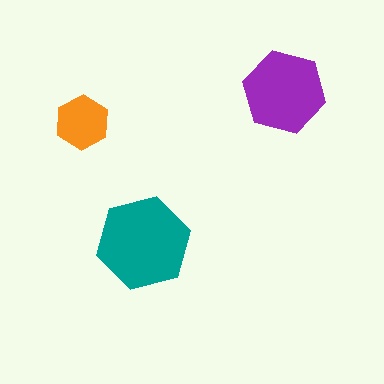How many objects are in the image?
There are 3 objects in the image.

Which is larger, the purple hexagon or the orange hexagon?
The purple one.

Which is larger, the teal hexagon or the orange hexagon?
The teal one.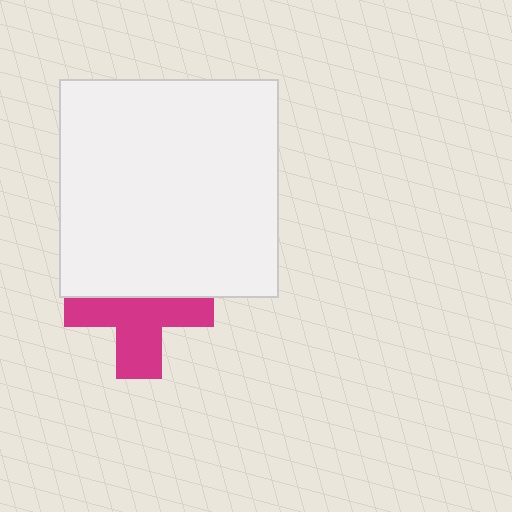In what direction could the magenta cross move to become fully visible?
The magenta cross could move down. That would shift it out from behind the white square entirely.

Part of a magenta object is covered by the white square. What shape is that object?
It is a cross.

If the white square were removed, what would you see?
You would see the complete magenta cross.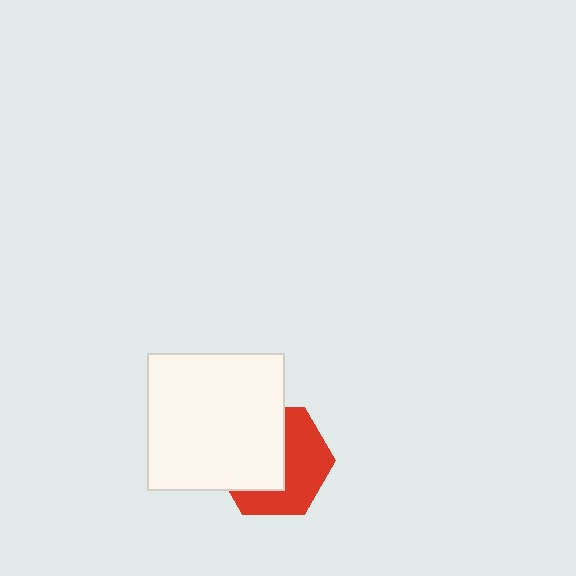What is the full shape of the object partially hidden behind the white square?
The partially hidden object is a red hexagon.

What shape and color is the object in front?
The object in front is a white square.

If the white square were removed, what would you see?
You would see the complete red hexagon.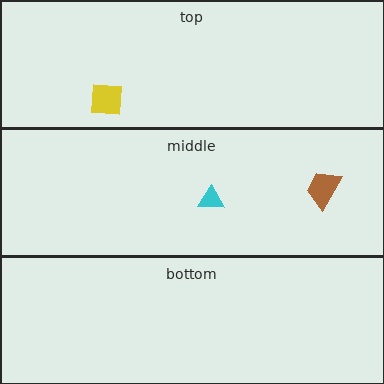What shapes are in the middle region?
The brown trapezoid, the cyan triangle.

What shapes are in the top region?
The yellow square.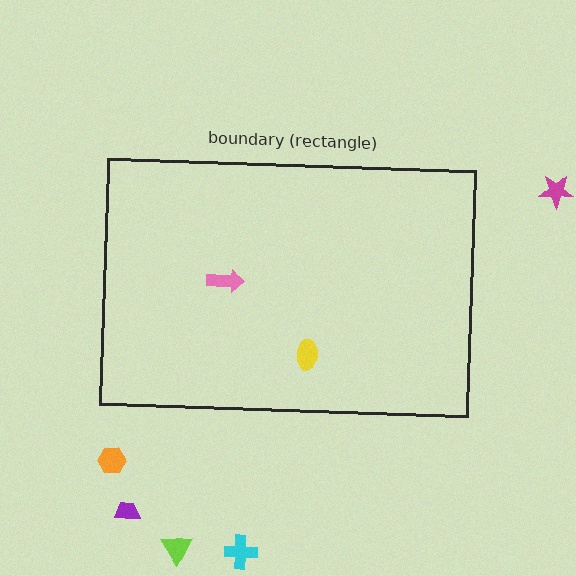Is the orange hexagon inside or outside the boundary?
Outside.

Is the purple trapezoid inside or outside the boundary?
Outside.